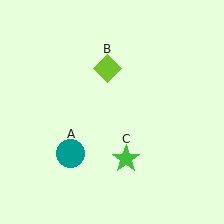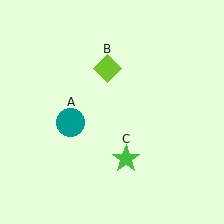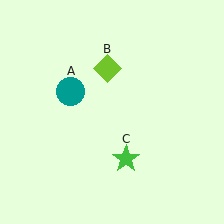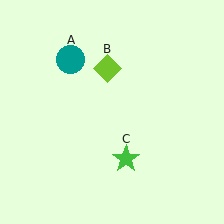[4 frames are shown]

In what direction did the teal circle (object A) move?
The teal circle (object A) moved up.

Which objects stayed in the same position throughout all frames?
Lime diamond (object B) and green star (object C) remained stationary.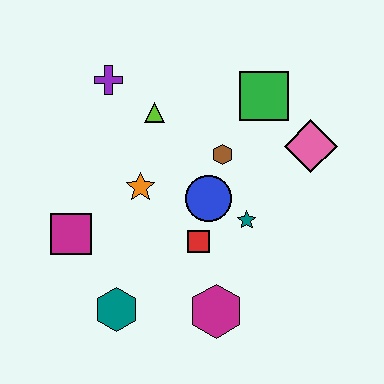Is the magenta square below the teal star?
Yes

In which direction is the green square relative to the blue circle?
The green square is above the blue circle.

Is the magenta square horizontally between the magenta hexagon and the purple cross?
No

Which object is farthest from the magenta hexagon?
The purple cross is farthest from the magenta hexagon.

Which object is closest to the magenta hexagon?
The red square is closest to the magenta hexagon.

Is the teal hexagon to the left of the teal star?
Yes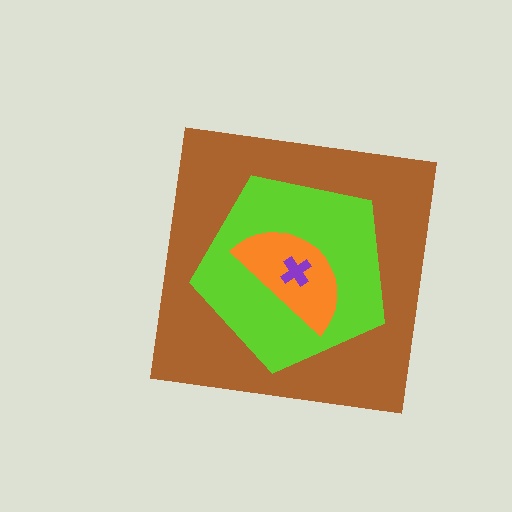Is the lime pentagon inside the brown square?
Yes.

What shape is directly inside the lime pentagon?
The orange semicircle.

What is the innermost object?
The purple cross.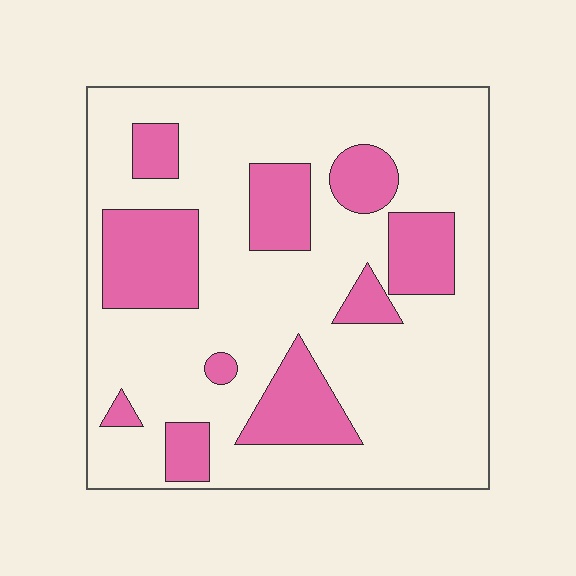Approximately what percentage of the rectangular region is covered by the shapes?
Approximately 25%.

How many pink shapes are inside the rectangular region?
10.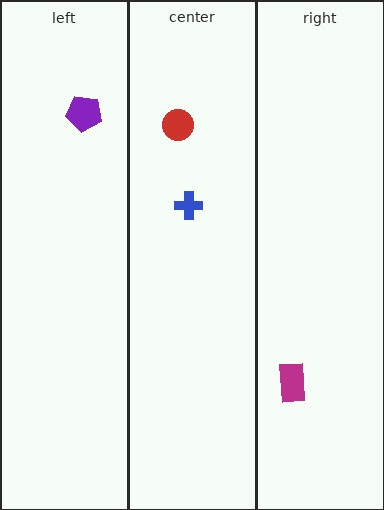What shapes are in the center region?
The blue cross, the red circle.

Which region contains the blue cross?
The center region.